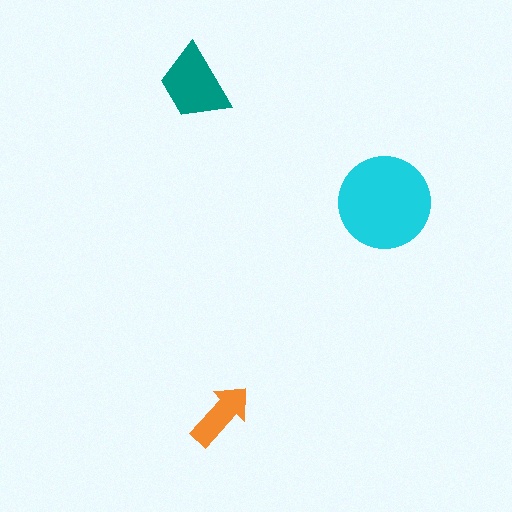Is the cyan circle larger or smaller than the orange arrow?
Larger.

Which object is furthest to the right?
The cyan circle is rightmost.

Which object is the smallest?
The orange arrow.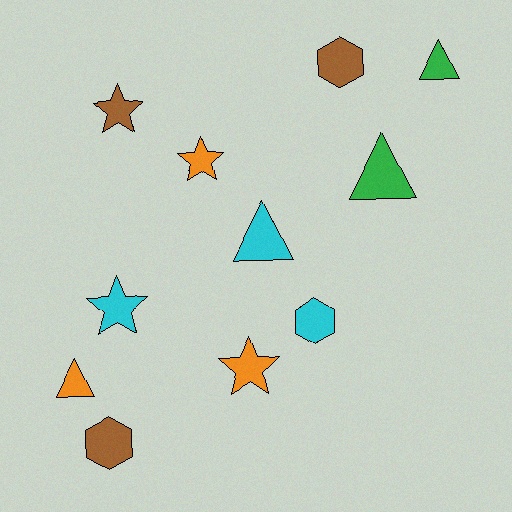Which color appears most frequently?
Orange, with 3 objects.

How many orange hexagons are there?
There are no orange hexagons.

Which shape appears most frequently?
Triangle, with 4 objects.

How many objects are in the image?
There are 11 objects.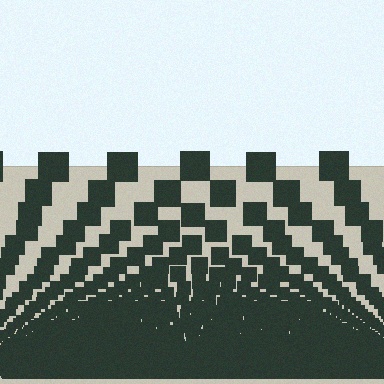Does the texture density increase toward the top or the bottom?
Density increases toward the bottom.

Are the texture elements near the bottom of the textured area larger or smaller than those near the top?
Smaller. The gradient is inverted — elements near the bottom are smaller and denser.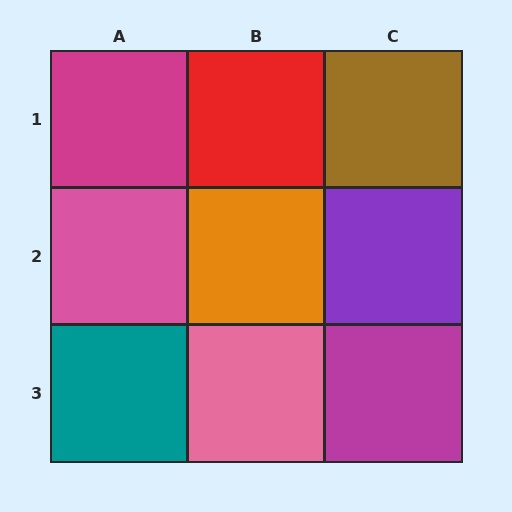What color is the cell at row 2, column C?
Purple.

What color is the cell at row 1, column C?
Brown.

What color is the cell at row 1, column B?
Red.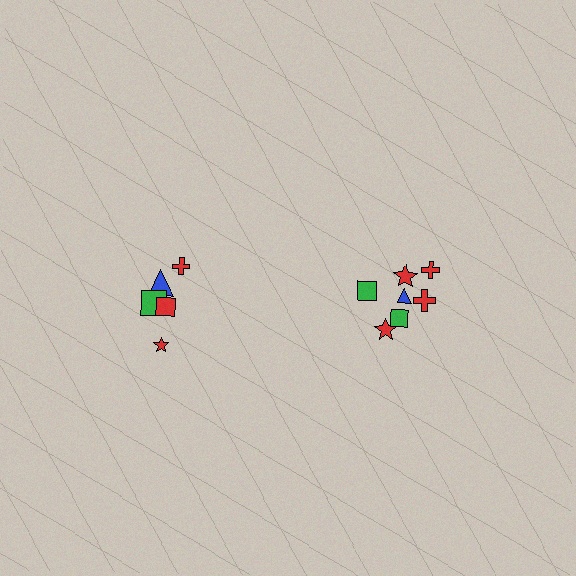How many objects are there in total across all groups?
There are 12 objects.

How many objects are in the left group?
There are 5 objects.